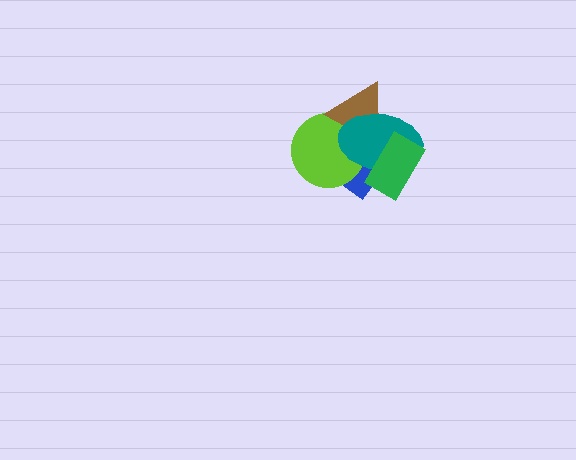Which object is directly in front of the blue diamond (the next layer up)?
The lime circle is directly in front of the blue diamond.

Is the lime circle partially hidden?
Yes, it is partially covered by another shape.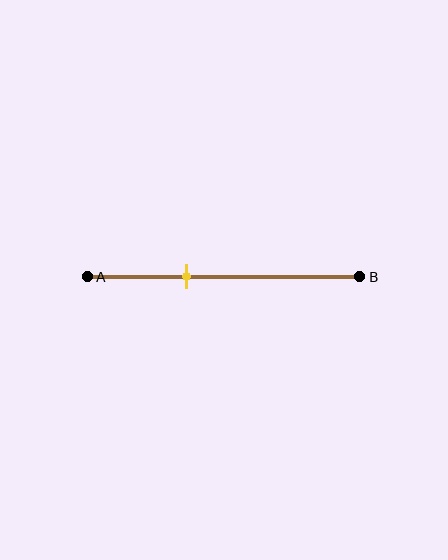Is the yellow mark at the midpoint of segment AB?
No, the mark is at about 35% from A, not at the 50% midpoint.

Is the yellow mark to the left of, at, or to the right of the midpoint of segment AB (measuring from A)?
The yellow mark is to the left of the midpoint of segment AB.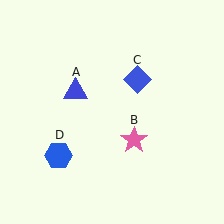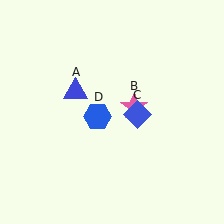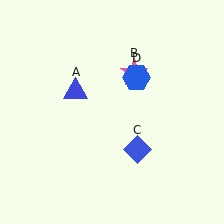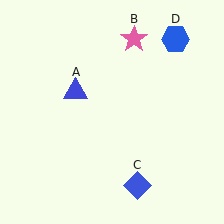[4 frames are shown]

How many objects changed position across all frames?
3 objects changed position: pink star (object B), blue diamond (object C), blue hexagon (object D).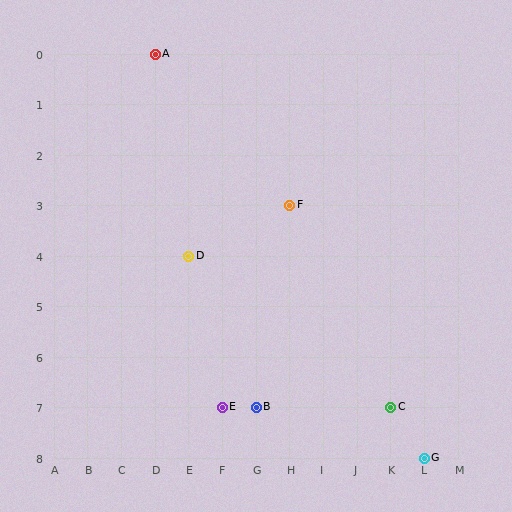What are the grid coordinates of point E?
Point E is at grid coordinates (F, 7).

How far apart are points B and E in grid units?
Points B and E are 1 column apart.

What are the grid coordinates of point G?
Point G is at grid coordinates (L, 8).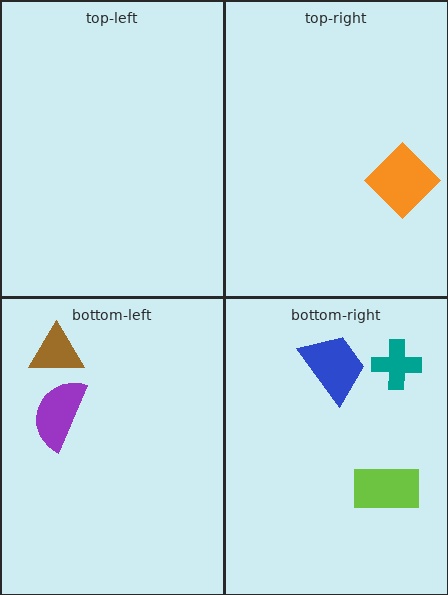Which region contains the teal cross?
The bottom-right region.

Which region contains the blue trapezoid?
The bottom-right region.